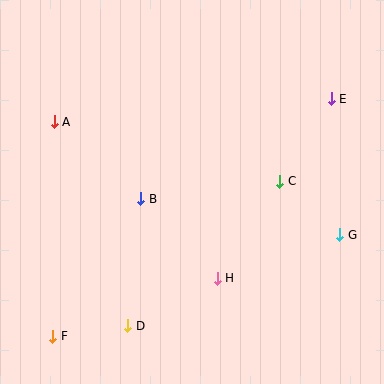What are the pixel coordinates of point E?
Point E is at (331, 99).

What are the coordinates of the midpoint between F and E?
The midpoint between F and E is at (192, 218).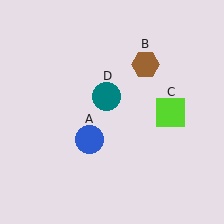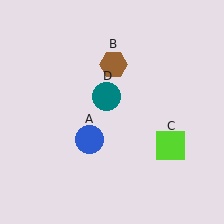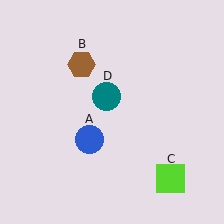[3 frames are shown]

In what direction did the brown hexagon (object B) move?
The brown hexagon (object B) moved left.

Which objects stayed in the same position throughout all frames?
Blue circle (object A) and teal circle (object D) remained stationary.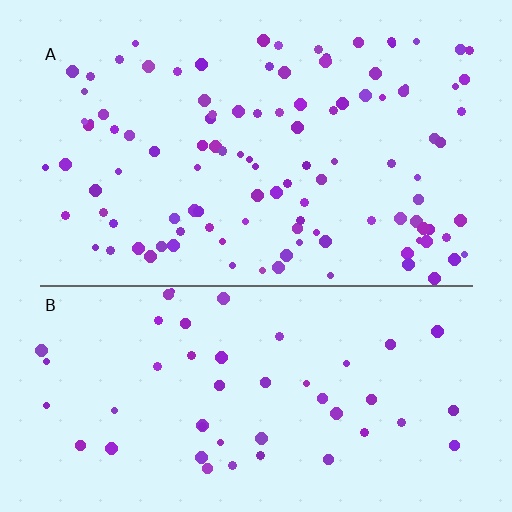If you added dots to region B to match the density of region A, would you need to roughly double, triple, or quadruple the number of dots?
Approximately double.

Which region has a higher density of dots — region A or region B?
A (the top).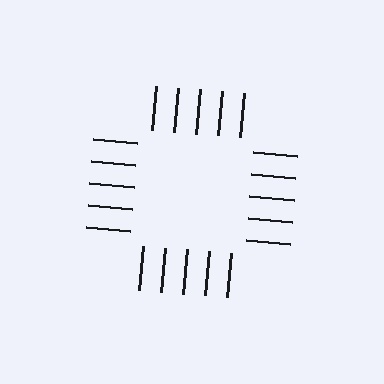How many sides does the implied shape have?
4 sides — the line-ends trace a square.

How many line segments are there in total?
20 — 5 along each of the 4 edges.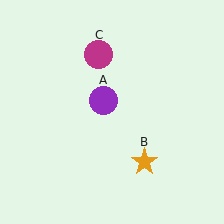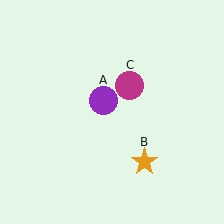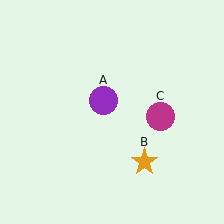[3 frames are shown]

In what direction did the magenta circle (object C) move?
The magenta circle (object C) moved down and to the right.